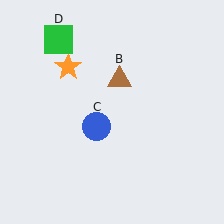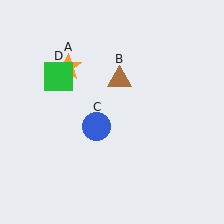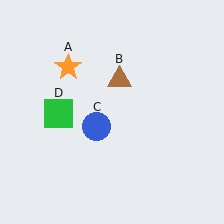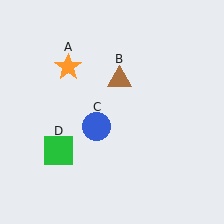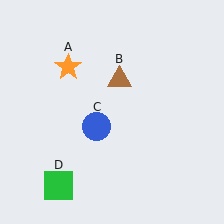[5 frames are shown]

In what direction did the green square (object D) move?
The green square (object D) moved down.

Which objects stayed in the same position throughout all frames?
Orange star (object A) and brown triangle (object B) and blue circle (object C) remained stationary.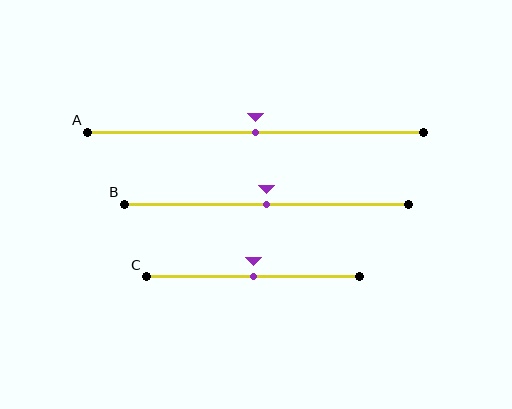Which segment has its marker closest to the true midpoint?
Segment A has its marker closest to the true midpoint.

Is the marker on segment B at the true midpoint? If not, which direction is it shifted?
Yes, the marker on segment B is at the true midpoint.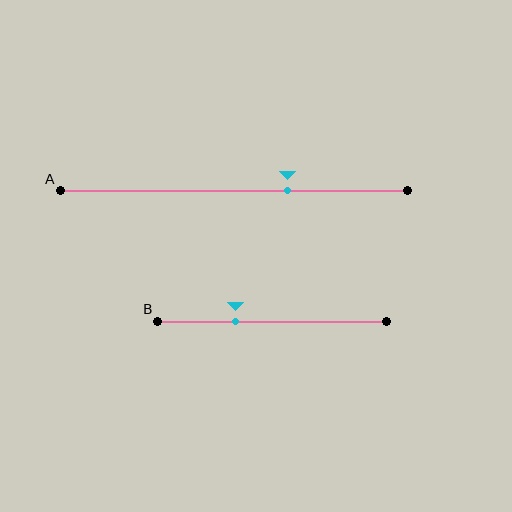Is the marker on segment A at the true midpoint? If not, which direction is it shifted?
No, the marker on segment A is shifted to the right by about 15% of the segment length.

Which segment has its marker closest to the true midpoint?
Segment A has its marker closest to the true midpoint.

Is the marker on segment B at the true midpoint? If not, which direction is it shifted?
No, the marker on segment B is shifted to the left by about 16% of the segment length.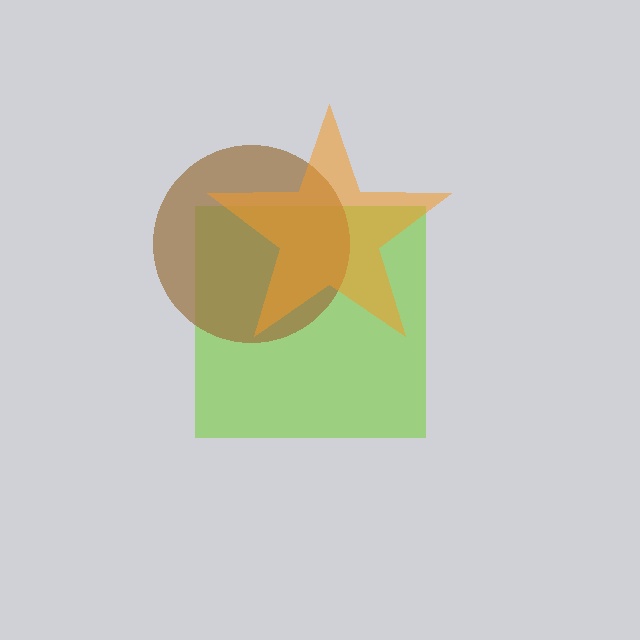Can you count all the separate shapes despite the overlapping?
Yes, there are 3 separate shapes.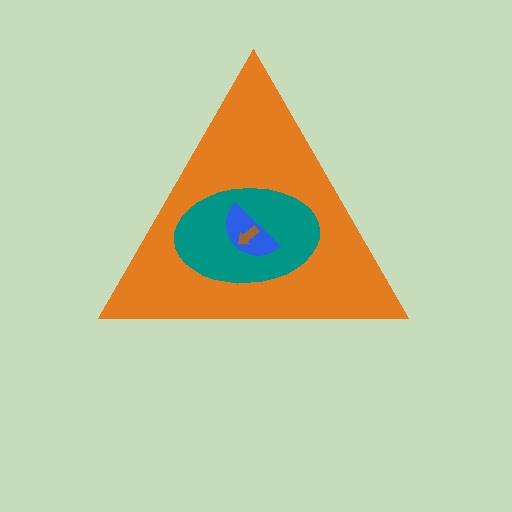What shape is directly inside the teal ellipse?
The blue semicircle.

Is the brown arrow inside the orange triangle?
Yes.